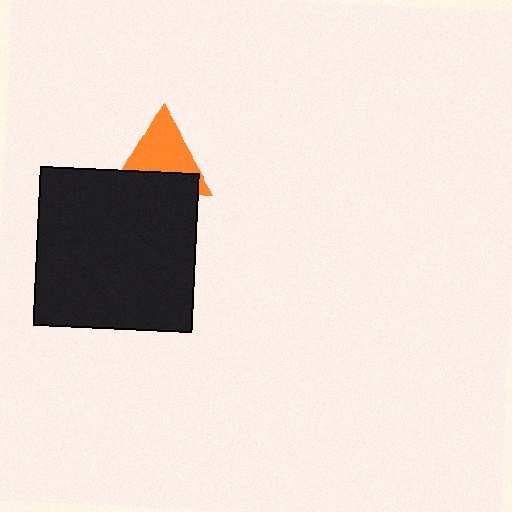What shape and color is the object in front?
The object in front is a black square.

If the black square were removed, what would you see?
You would see the complete orange triangle.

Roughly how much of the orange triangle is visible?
About half of it is visible (roughly 61%).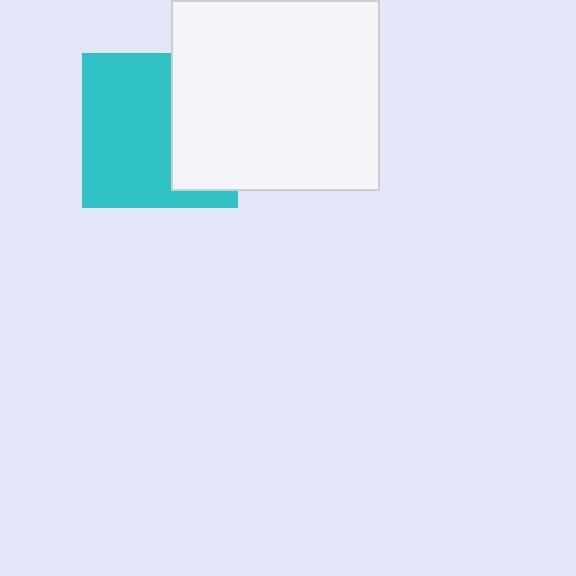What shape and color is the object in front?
The object in front is a white rectangle.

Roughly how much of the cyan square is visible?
About half of it is visible (roughly 62%).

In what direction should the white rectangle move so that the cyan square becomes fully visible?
The white rectangle should move right. That is the shortest direction to clear the overlap and leave the cyan square fully visible.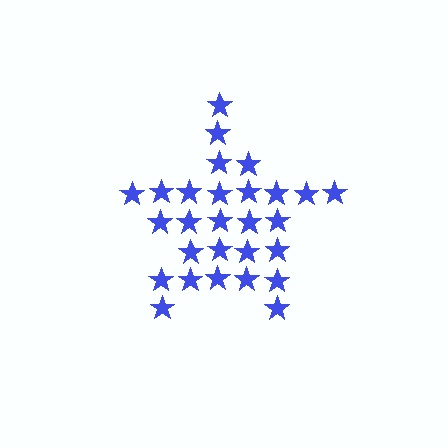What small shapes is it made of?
It is made of small stars.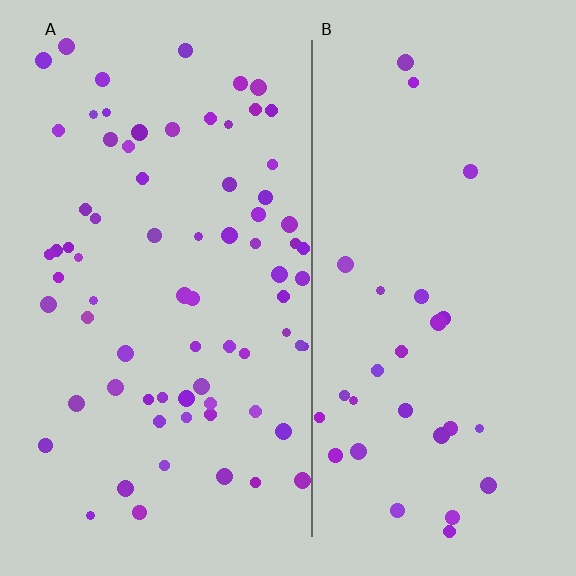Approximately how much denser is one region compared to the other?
Approximately 2.5× — region A over region B.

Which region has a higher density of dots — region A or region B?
A (the left).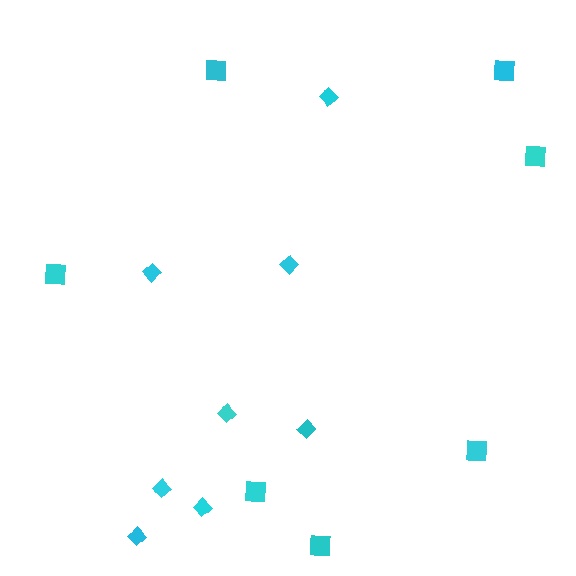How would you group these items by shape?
There are 2 groups: one group of squares (7) and one group of diamonds (8).